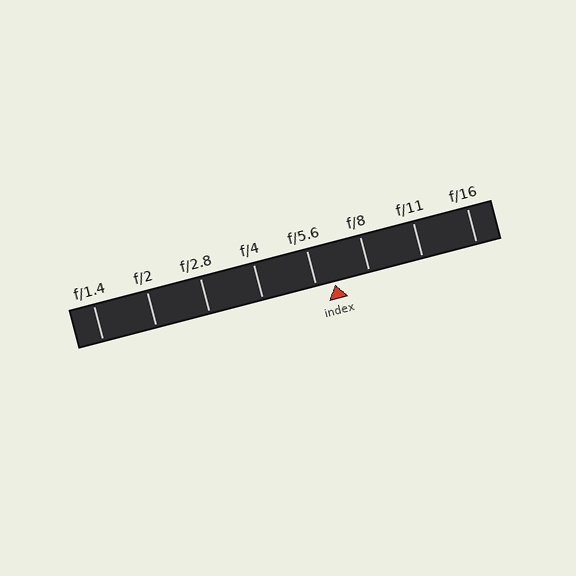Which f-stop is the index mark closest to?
The index mark is closest to f/5.6.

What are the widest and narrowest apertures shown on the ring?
The widest aperture shown is f/1.4 and the narrowest is f/16.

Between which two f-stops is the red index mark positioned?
The index mark is between f/5.6 and f/8.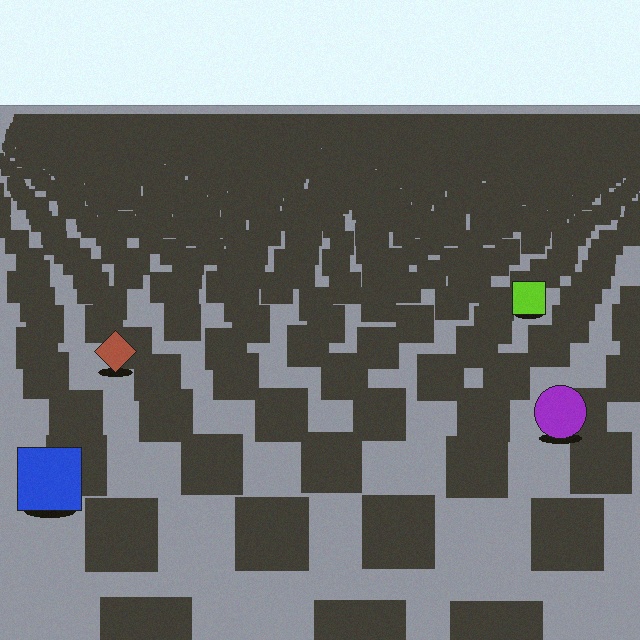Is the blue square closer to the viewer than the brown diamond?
Yes. The blue square is closer — you can tell from the texture gradient: the ground texture is coarser near it.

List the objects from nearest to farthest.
From nearest to farthest: the blue square, the purple circle, the brown diamond, the lime square.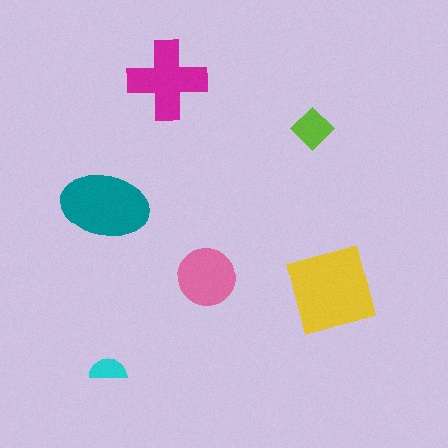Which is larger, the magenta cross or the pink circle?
The magenta cross.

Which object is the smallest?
The cyan semicircle.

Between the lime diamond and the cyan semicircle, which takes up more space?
The lime diamond.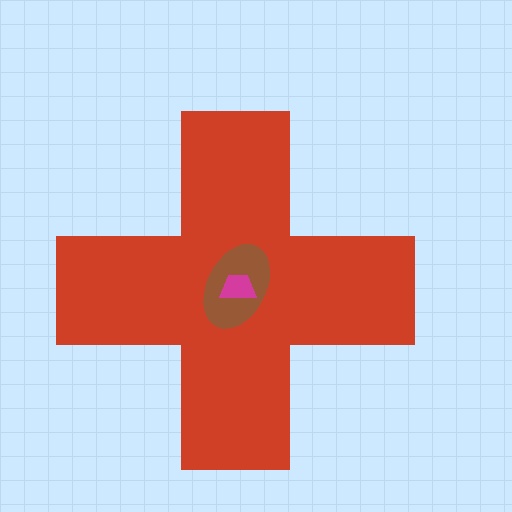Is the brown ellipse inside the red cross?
Yes.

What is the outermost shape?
The red cross.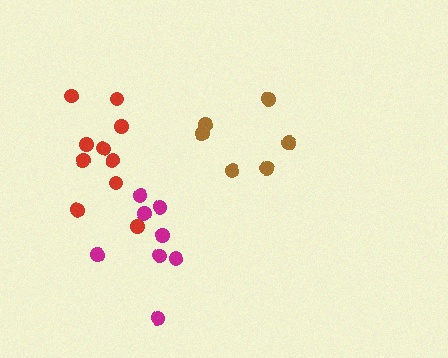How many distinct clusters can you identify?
There are 3 distinct clusters.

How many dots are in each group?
Group 1: 6 dots, Group 2: 8 dots, Group 3: 10 dots (24 total).